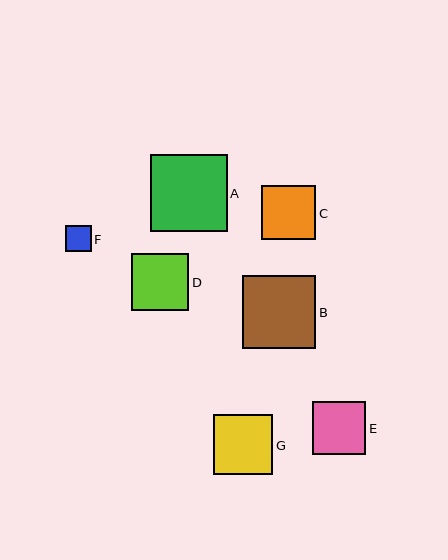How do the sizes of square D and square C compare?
Square D and square C are approximately the same size.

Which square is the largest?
Square A is the largest with a size of approximately 77 pixels.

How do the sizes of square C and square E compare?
Square C and square E are approximately the same size.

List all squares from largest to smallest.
From largest to smallest: A, B, G, D, C, E, F.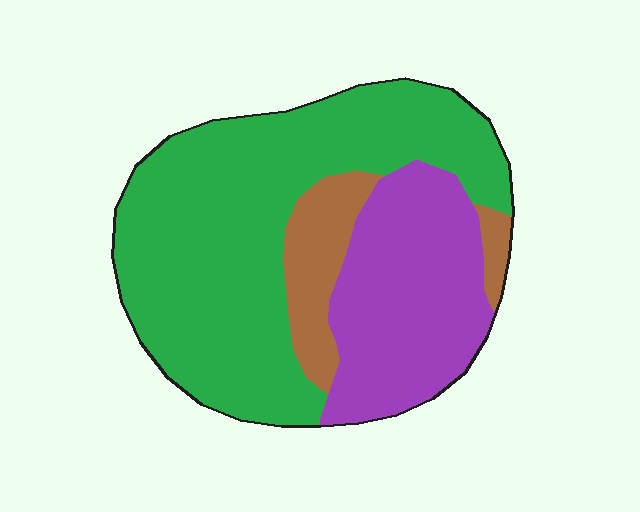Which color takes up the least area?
Brown, at roughly 10%.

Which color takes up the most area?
Green, at roughly 60%.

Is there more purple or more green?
Green.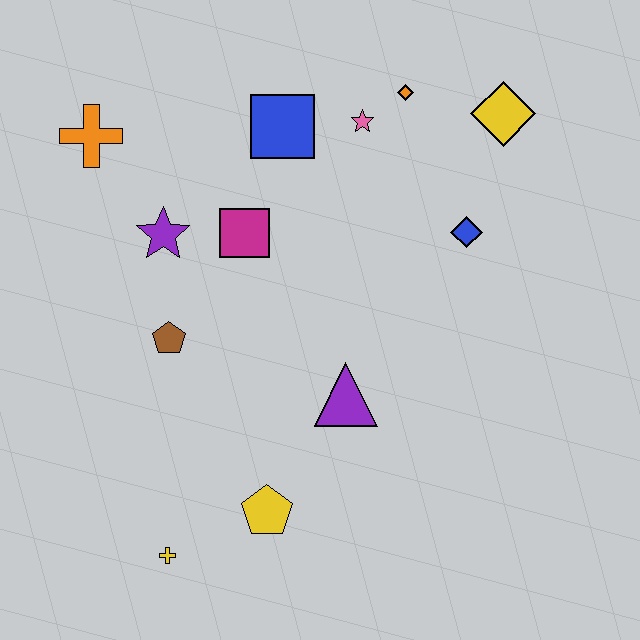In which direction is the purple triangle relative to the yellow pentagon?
The purple triangle is above the yellow pentagon.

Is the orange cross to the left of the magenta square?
Yes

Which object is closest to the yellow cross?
The yellow pentagon is closest to the yellow cross.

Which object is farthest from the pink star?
The yellow cross is farthest from the pink star.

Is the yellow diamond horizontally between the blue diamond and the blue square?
No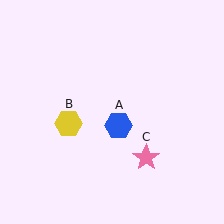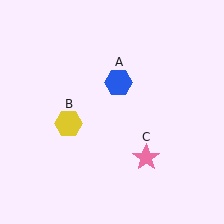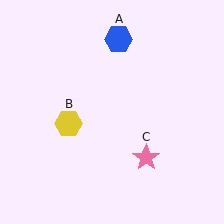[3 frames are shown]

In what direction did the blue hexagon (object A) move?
The blue hexagon (object A) moved up.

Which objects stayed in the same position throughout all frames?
Yellow hexagon (object B) and pink star (object C) remained stationary.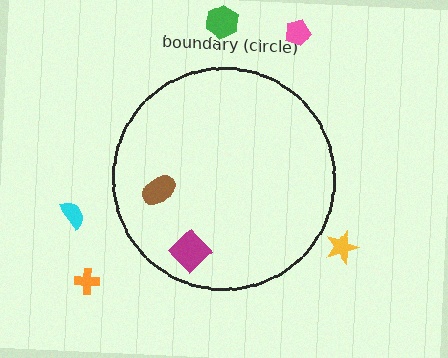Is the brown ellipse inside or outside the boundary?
Inside.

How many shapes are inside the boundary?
2 inside, 5 outside.